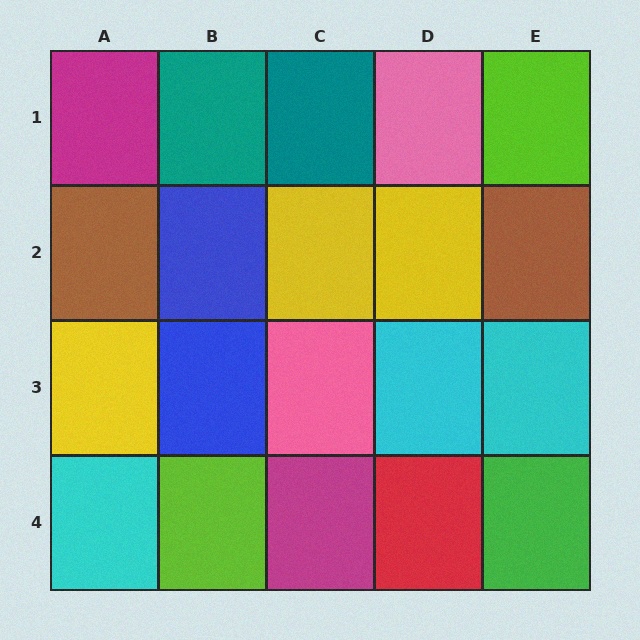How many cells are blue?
2 cells are blue.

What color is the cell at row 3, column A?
Yellow.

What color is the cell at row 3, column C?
Pink.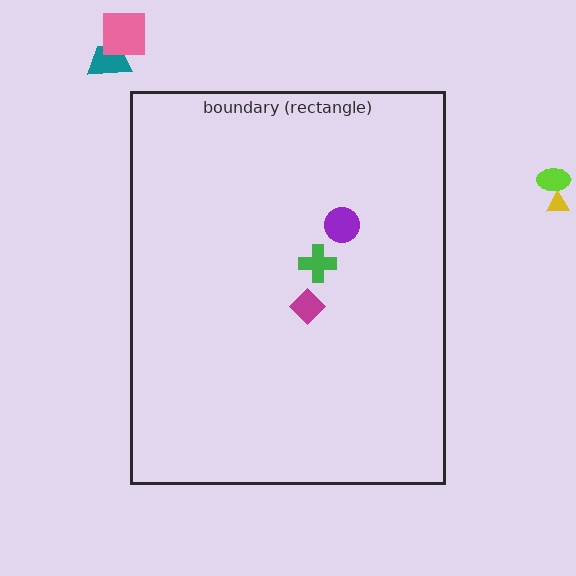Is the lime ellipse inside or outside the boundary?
Outside.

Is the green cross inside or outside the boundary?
Inside.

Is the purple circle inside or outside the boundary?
Inside.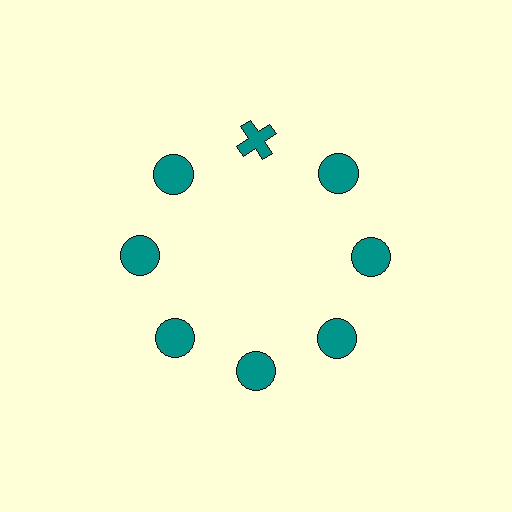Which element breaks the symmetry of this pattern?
The teal cross at roughly the 12 o'clock position breaks the symmetry. All other shapes are teal circles.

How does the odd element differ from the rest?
It has a different shape: cross instead of circle.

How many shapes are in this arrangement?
There are 8 shapes arranged in a ring pattern.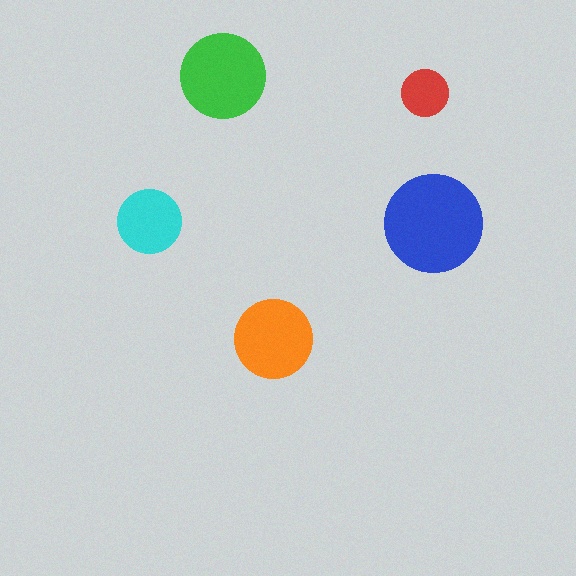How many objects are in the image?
There are 5 objects in the image.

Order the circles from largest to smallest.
the blue one, the green one, the orange one, the cyan one, the red one.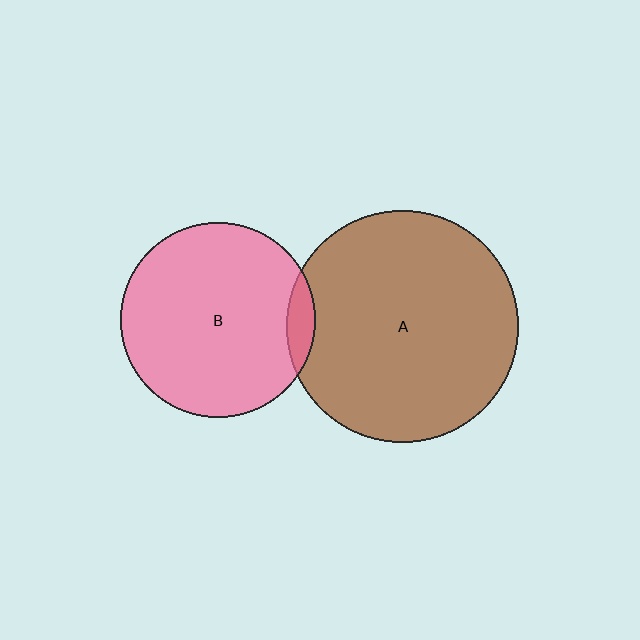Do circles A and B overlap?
Yes.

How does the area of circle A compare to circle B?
Approximately 1.4 times.